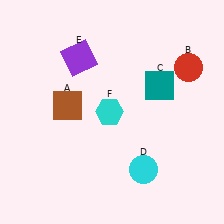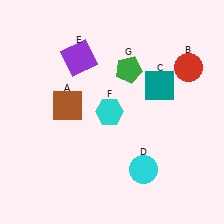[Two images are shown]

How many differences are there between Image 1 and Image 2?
There is 1 difference between the two images.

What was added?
A green pentagon (G) was added in Image 2.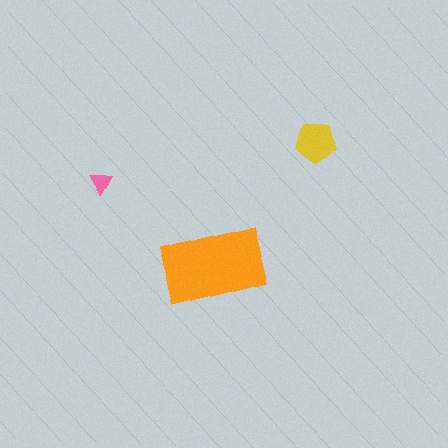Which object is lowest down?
The orange rectangle is bottommost.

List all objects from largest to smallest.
The orange rectangle, the yellow pentagon, the pink triangle.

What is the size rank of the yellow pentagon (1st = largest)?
2nd.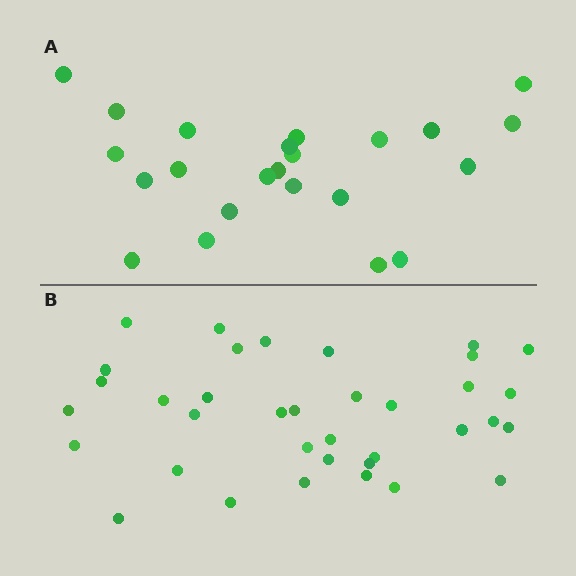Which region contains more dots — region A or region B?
Region B (the bottom region) has more dots.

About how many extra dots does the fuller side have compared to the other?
Region B has approximately 15 more dots than region A.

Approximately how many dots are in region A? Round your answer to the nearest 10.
About 20 dots. (The exact count is 23, which rounds to 20.)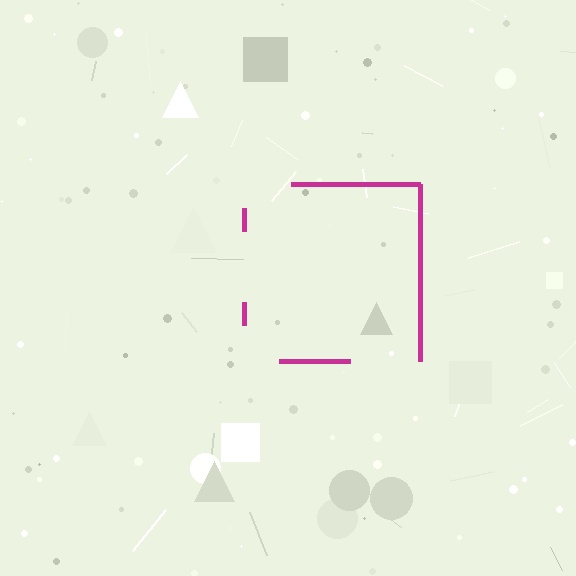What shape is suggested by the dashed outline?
The dashed outline suggests a square.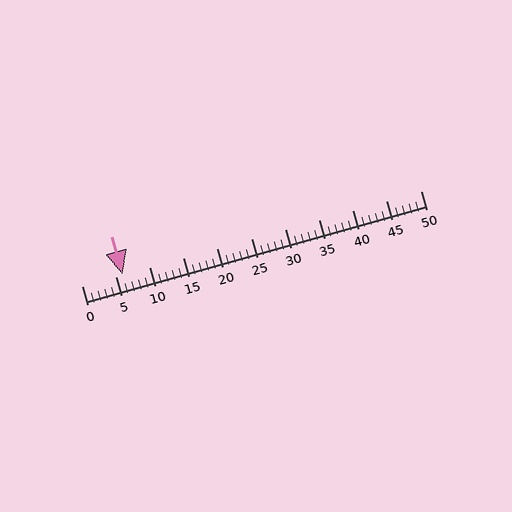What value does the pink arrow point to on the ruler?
The pink arrow points to approximately 6.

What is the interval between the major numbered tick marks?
The major tick marks are spaced 5 units apart.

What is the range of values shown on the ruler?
The ruler shows values from 0 to 50.